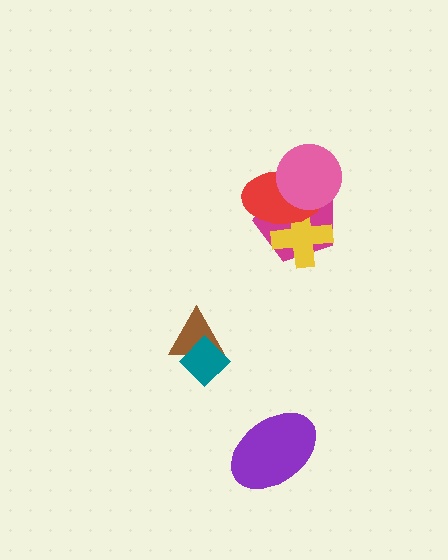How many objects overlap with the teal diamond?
1 object overlaps with the teal diamond.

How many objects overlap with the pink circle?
2 objects overlap with the pink circle.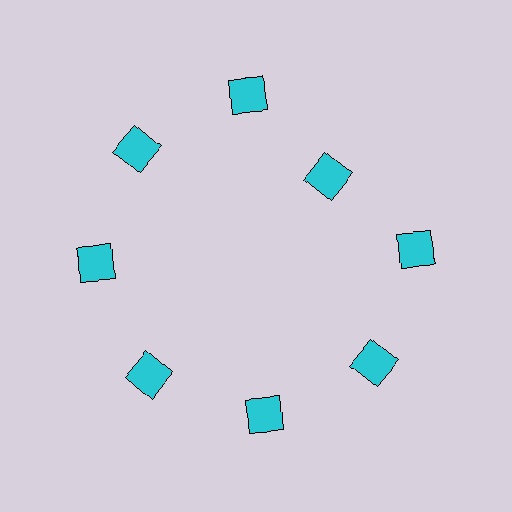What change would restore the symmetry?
The symmetry would be restored by moving it outward, back onto the ring so that all 8 squares sit at equal angles and equal distance from the center.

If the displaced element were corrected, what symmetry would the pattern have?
It would have 8-fold rotational symmetry — the pattern would map onto itself every 45 degrees.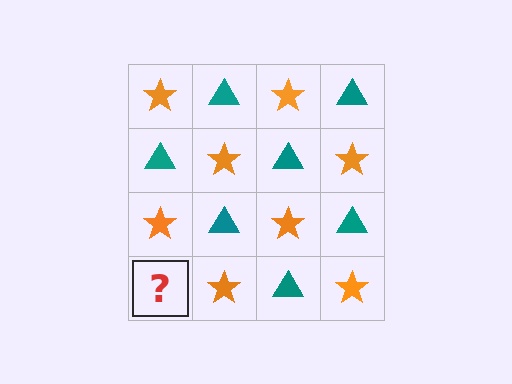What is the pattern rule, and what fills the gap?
The rule is that it alternates orange star and teal triangle in a checkerboard pattern. The gap should be filled with a teal triangle.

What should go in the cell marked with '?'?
The missing cell should contain a teal triangle.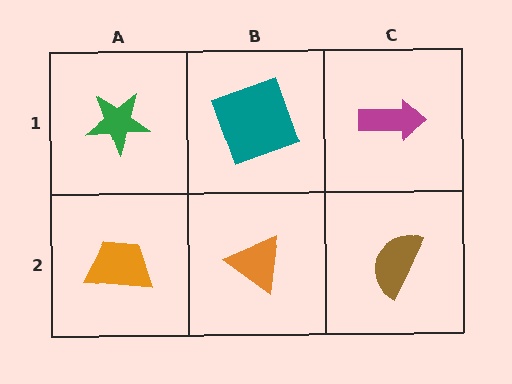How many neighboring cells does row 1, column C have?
2.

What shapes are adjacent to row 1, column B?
An orange triangle (row 2, column B), a green star (row 1, column A), a magenta arrow (row 1, column C).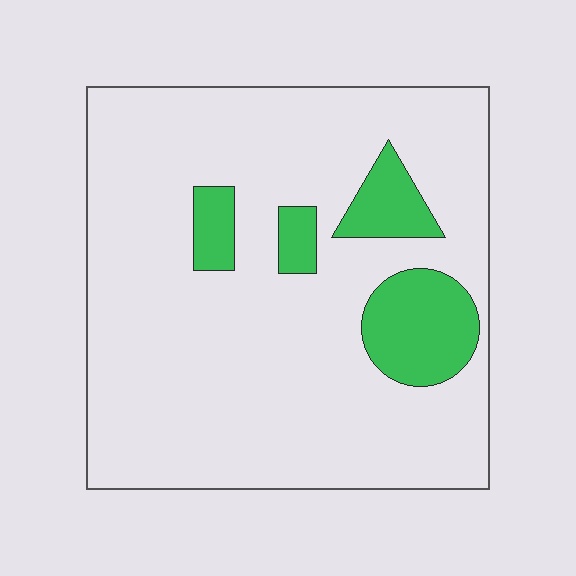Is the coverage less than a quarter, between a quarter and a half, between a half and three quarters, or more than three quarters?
Less than a quarter.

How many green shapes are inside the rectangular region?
4.